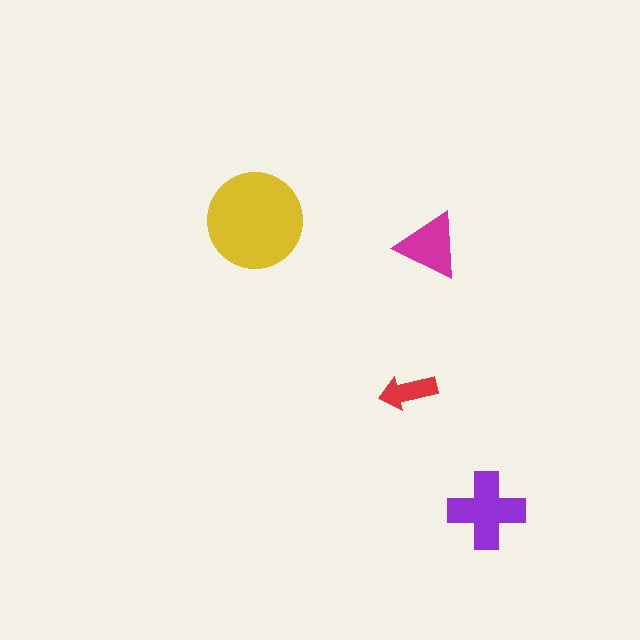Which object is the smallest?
The red arrow.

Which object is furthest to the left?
The yellow circle is leftmost.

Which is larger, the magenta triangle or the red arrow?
The magenta triangle.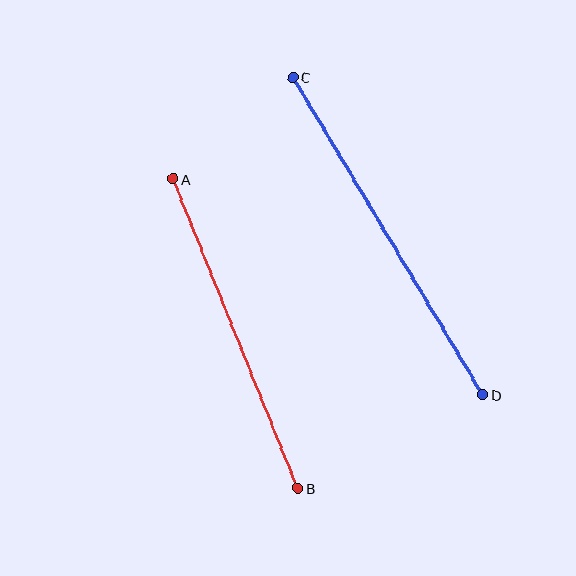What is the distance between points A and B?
The distance is approximately 333 pixels.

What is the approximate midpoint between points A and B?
The midpoint is at approximately (235, 334) pixels.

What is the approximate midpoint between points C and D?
The midpoint is at approximately (388, 236) pixels.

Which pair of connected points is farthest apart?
Points C and D are farthest apart.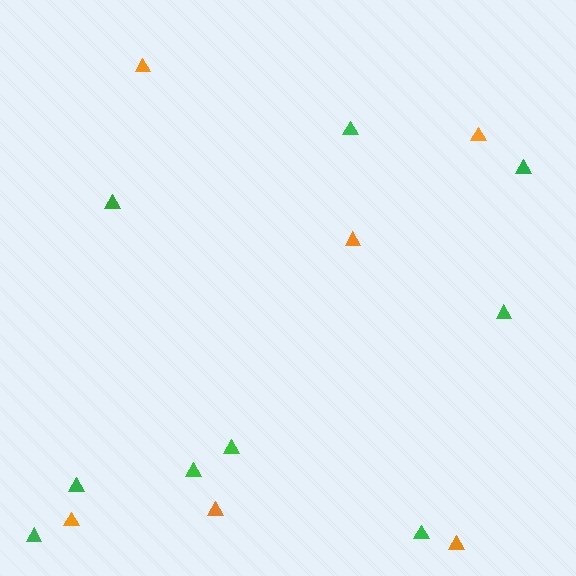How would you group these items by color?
There are 2 groups: one group of orange triangles (6) and one group of green triangles (9).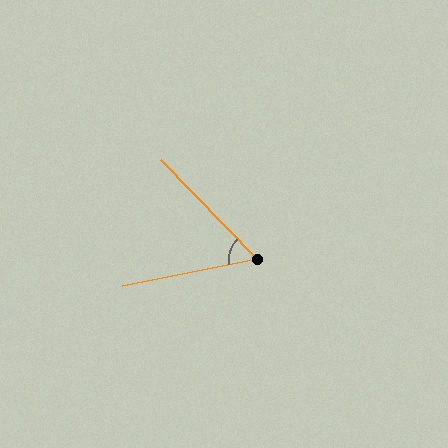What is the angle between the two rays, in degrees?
Approximately 57 degrees.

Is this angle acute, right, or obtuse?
It is acute.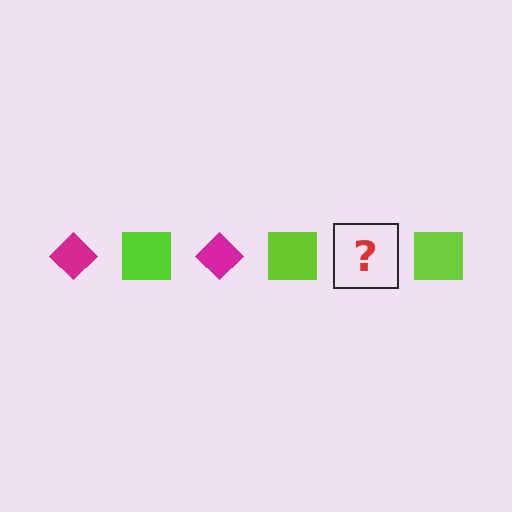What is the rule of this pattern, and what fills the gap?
The rule is that the pattern alternates between magenta diamond and lime square. The gap should be filled with a magenta diamond.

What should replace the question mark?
The question mark should be replaced with a magenta diamond.